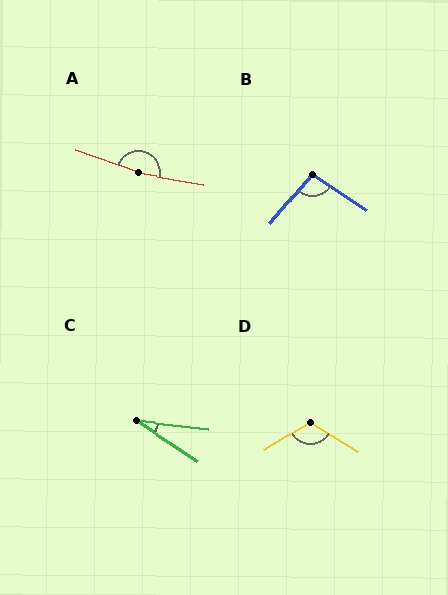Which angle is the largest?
A, at approximately 170 degrees.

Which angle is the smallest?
C, at approximately 27 degrees.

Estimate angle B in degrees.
Approximately 98 degrees.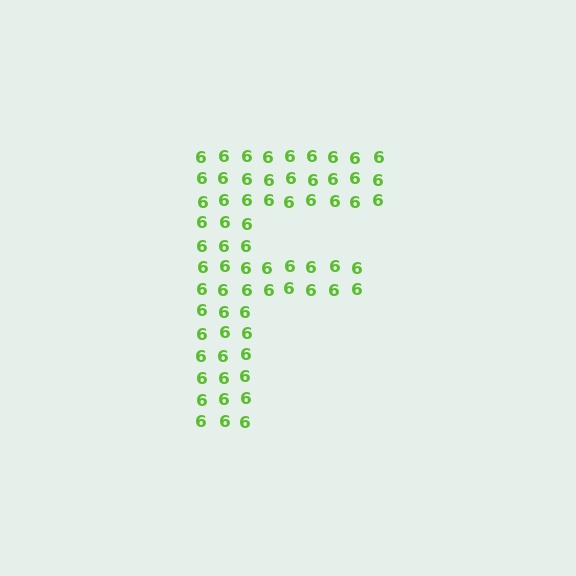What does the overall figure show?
The overall figure shows the letter F.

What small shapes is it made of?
It is made of small digit 6's.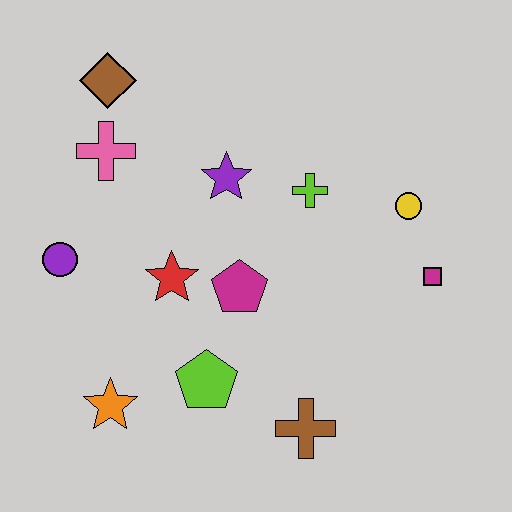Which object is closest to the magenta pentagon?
The red star is closest to the magenta pentagon.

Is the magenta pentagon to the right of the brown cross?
No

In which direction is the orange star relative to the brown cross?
The orange star is to the left of the brown cross.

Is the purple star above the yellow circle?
Yes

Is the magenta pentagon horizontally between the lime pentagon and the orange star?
No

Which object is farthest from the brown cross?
The brown diamond is farthest from the brown cross.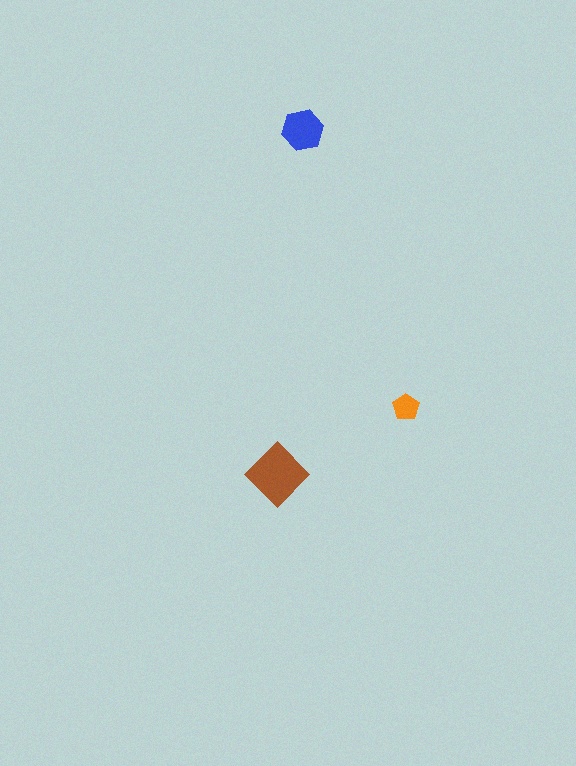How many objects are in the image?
There are 3 objects in the image.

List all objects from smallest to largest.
The orange pentagon, the blue hexagon, the brown diamond.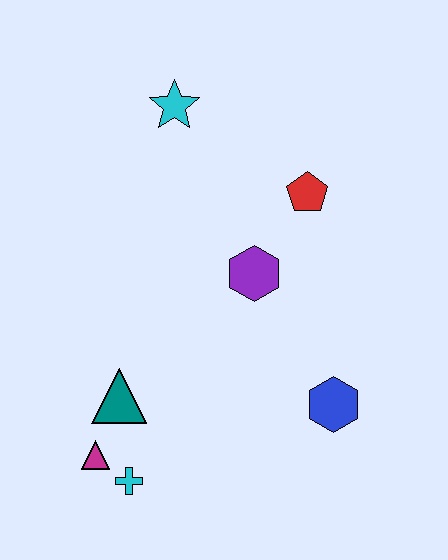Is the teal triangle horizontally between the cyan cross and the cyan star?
No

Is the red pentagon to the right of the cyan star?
Yes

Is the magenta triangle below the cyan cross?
No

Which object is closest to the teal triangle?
The magenta triangle is closest to the teal triangle.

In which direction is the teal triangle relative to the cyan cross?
The teal triangle is above the cyan cross.